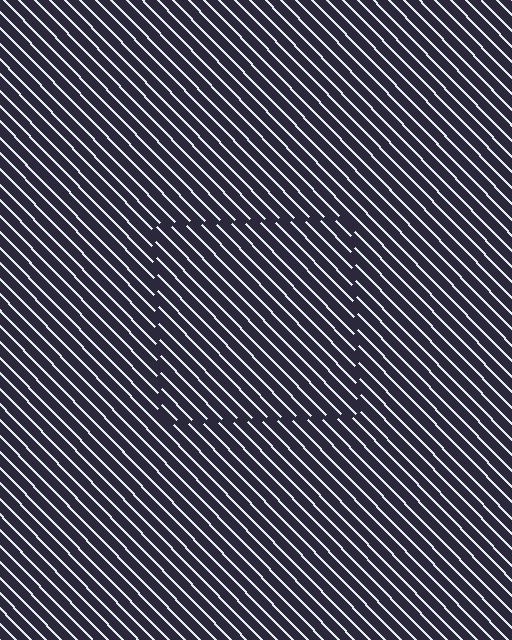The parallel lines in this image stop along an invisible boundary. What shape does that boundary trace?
An illusory square. The interior of the shape contains the same grating, shifted by half a period — the contour is defined by the phase discontinuity where line-ends from the inner and outer gratings abut.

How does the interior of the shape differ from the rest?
The interior of the shape contains the same grating, shifted by half a period — the contour is defined by the phase discontinuity where line-ends from the inner and outer gratings abut.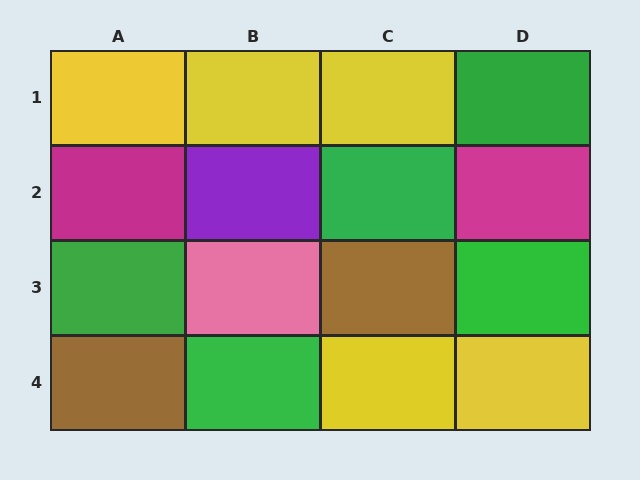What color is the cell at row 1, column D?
Green.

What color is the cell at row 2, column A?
Magenta.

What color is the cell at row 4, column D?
Yellow.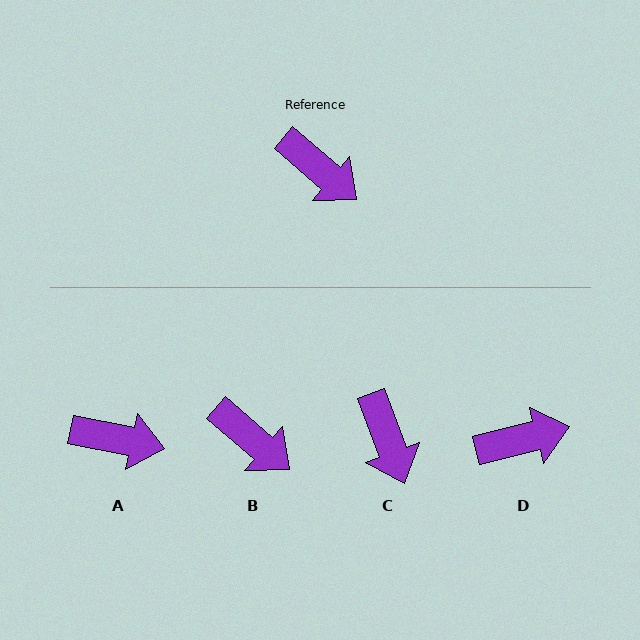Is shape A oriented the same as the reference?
No, it is off by about 29 degrees.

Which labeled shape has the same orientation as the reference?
B.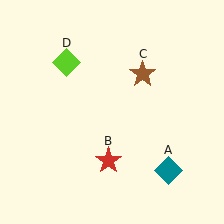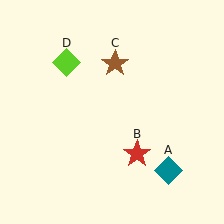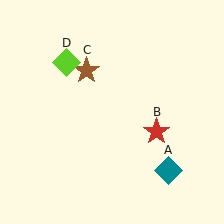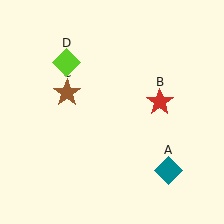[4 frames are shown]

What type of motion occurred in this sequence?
The red star (object B), brown star (object C) rotated counterclockwise around the center of the scene.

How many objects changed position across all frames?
2 objects changed position: red star (object B), brown star (object C).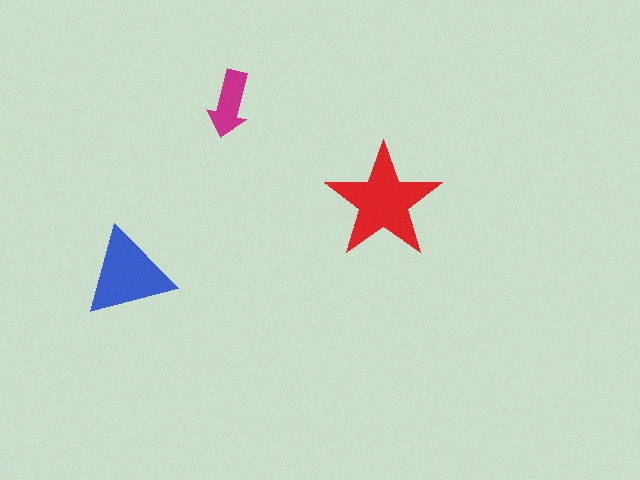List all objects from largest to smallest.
The red star, the blue triangle, the magenta arrow.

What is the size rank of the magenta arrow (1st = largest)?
3rd.